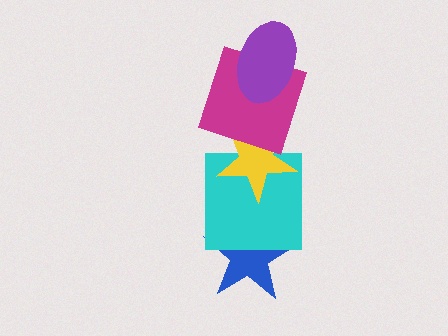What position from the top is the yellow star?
The yellow star is 3rd from the top.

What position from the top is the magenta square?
The magenta square is 2nd from the top.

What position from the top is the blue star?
The blue star is 5th from the top.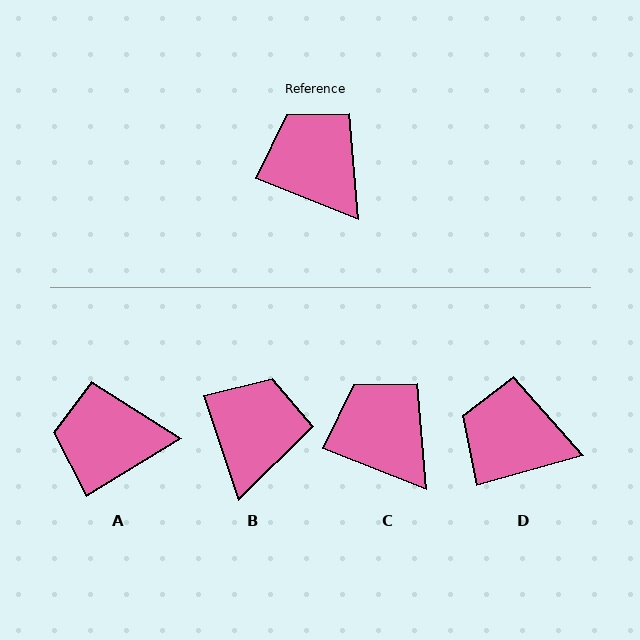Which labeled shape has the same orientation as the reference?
C.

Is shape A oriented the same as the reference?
No, it is off by about 53 degrees.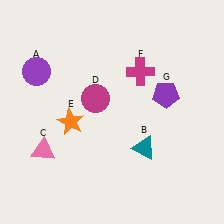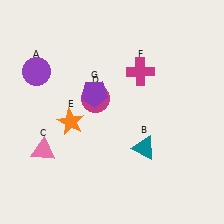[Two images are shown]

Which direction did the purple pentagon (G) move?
The purple pentagon (G) moved left.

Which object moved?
The purple pentagon (G) moved left.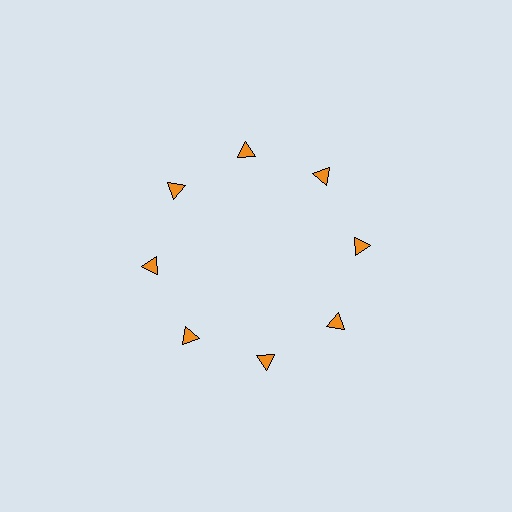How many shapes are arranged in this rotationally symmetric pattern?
There are 8 shapes, arranged in 8 groups of 1.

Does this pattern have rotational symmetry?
Yes, this pattern has 8-fold rotational symmetry. It looks the same after rotating 45 degrees around the center.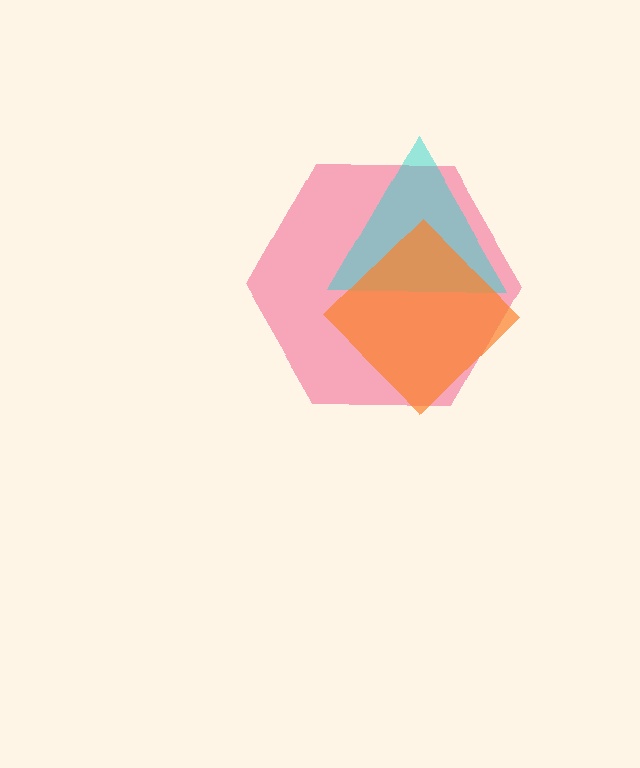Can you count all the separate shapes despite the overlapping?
Yes, there are 3 separate shapes.